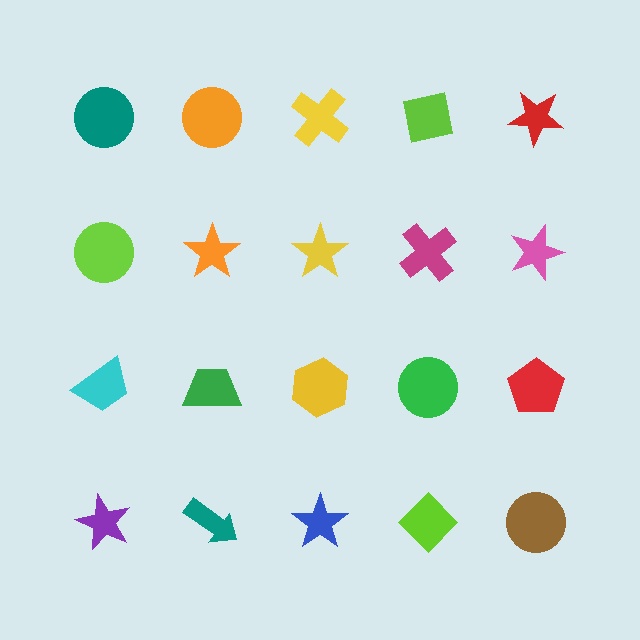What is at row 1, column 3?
A yellow cross.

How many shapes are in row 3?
5 shapes.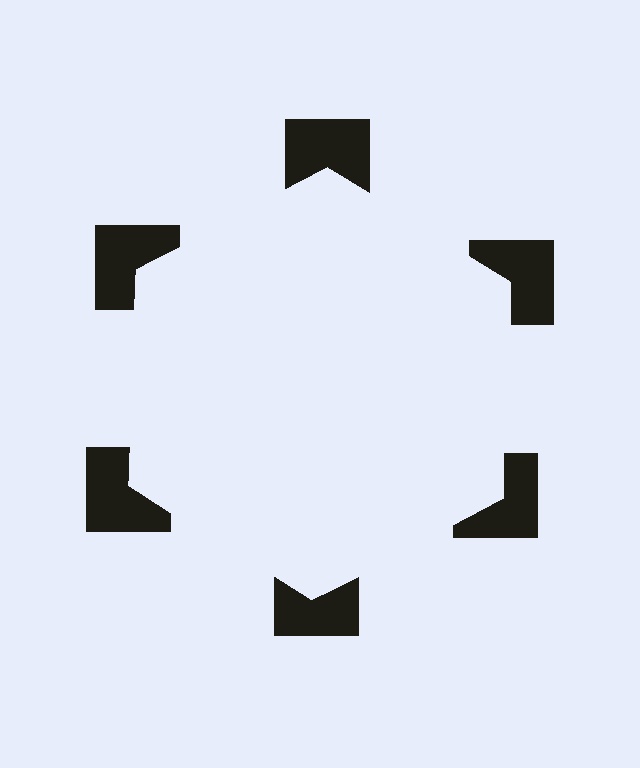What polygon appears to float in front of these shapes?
An illusory hexagon — its edges are inferred from the aligned wedge cuts in the notched squares, not physically drawn.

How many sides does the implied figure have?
6 sides.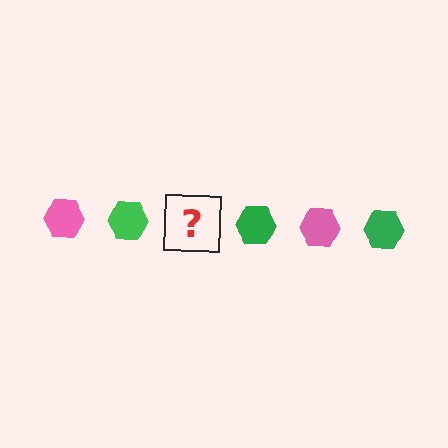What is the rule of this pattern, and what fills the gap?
The rule is that the pattern cycles through pink, green hexagons. The gap should be filled with a pink hexagon.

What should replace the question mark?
The question mark should be replaced with a pink hexagon.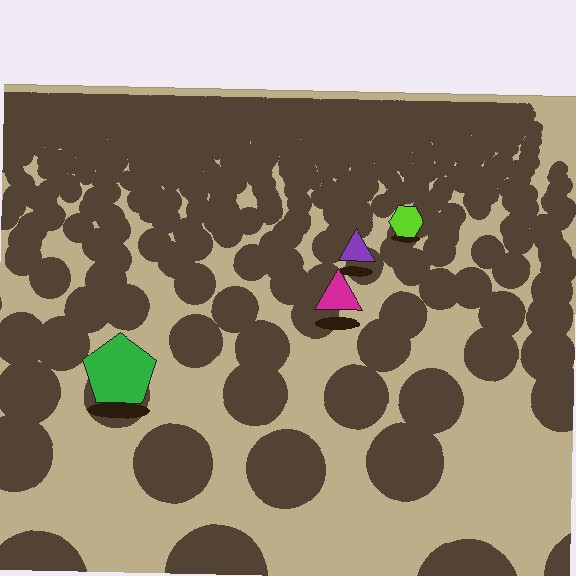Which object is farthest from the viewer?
The lime hexagon is farthest from the viewer. It appears smaller and the ground texture around it is denser.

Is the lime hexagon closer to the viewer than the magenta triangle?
No. The magenta triangle is closer — you can tell from the texture gradient: the ground texture is coarser near it.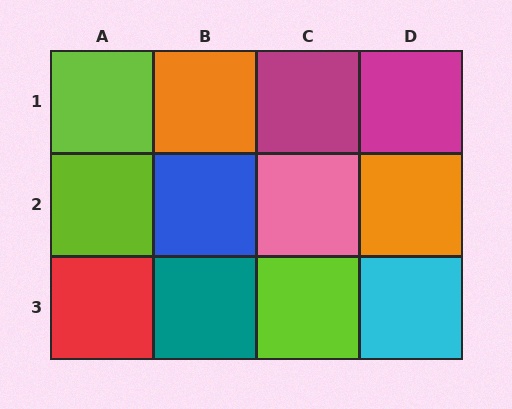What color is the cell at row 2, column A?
Lime.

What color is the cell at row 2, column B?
Blue.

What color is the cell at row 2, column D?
Orange.